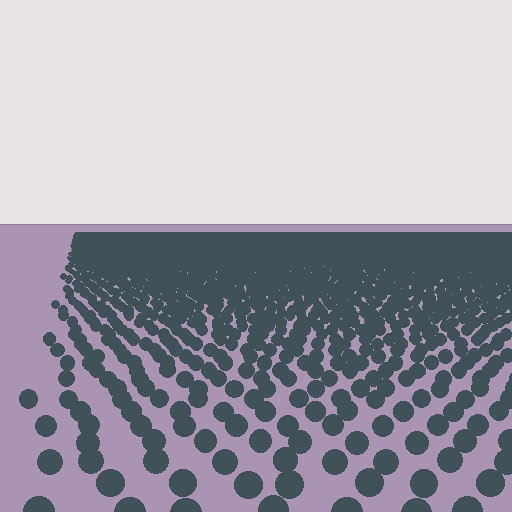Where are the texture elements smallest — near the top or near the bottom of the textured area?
Near the top.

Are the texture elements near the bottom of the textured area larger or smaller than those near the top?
Larger. Near the bottom, elements are closer to the viewer and appear at a bigger on-screen size.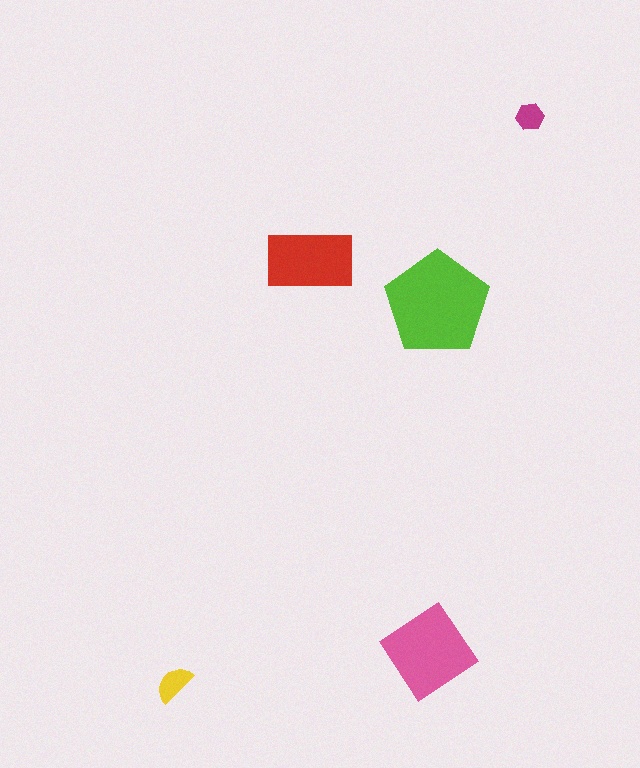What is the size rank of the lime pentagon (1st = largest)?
1st.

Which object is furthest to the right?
The magenta hexagon is rightmost.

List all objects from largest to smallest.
The lime pentagon, the pink diamond, the red rectangle, the yellow semicircle, the magenta hexagon.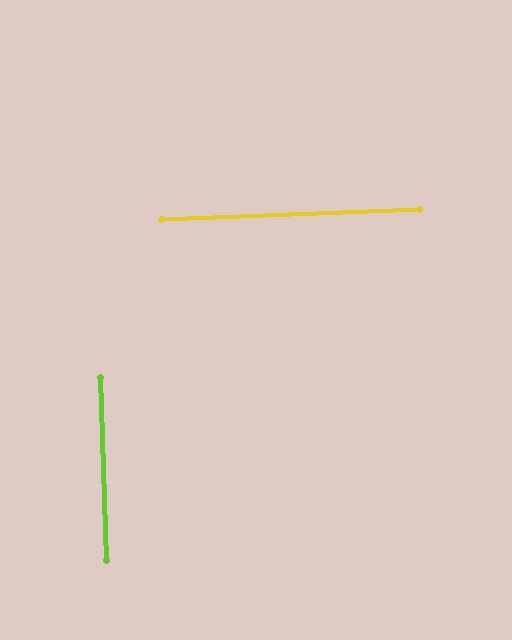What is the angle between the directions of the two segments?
Approximately 90 degrees.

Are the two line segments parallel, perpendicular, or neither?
Perpendicular — they meet at approximately 90°.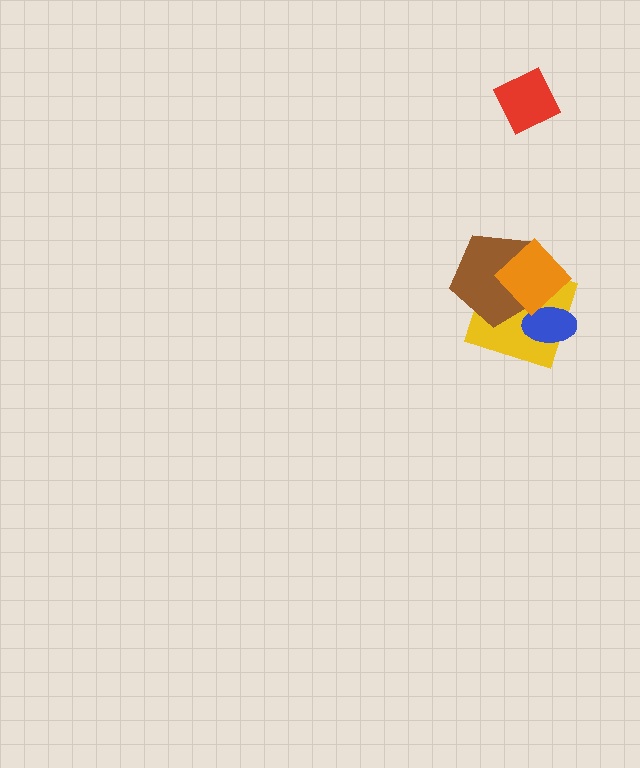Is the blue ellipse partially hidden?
Yes, it is partially covered by another shape.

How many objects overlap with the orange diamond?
3 objects overlap with the orange diamond.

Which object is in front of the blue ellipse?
The orange diamond is in front of the blue ellipse.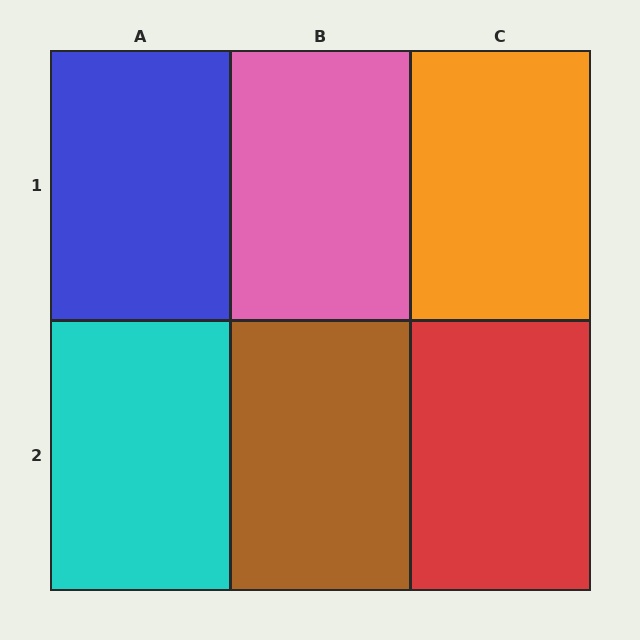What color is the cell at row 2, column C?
Red.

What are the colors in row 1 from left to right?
Blue, pink, orange.